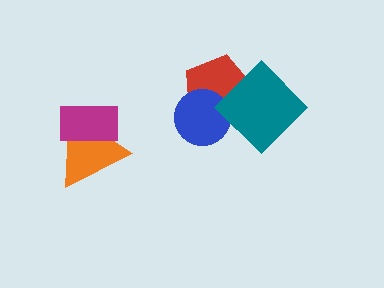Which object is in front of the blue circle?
The teal diamond is in front of the blue circle.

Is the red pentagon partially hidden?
Yes, it is partially covered by another shape.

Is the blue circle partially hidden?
Yes, it is partially covered by another shape.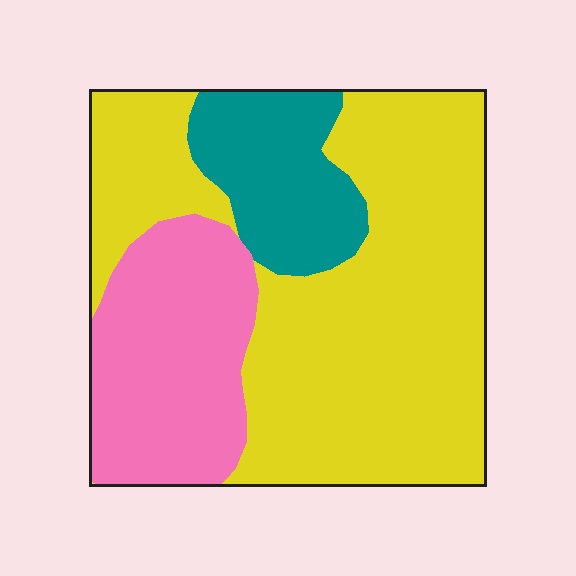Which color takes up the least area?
Teal, at roughly 15%.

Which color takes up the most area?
Yellow, at roughly 60%.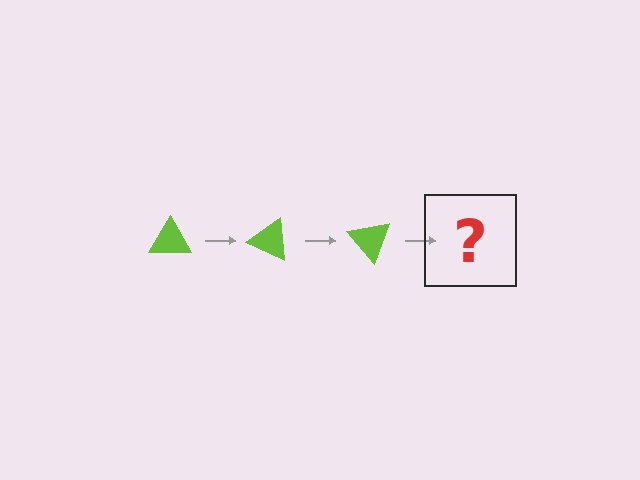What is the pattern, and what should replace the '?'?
The pattern is that the triangle rotates 25 degrees each step. The '?' should be a lime triangle rotated 75 degrees.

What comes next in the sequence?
The next element should be a lime triangle rotated 75 degrees.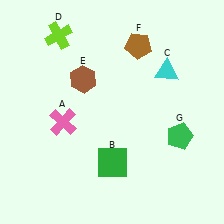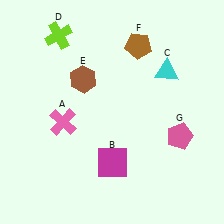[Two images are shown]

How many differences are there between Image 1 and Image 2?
There are 2 differences between the two images.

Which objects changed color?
B changed from green to magenta. G changed from green to pink.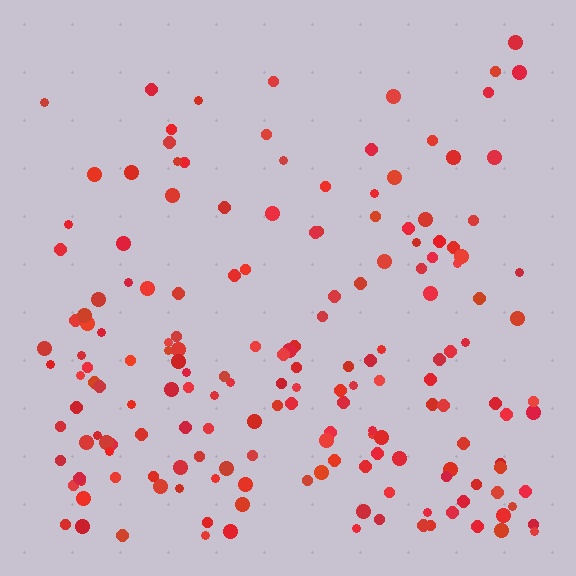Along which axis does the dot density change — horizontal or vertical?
Vertical.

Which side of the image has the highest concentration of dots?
The bottom.